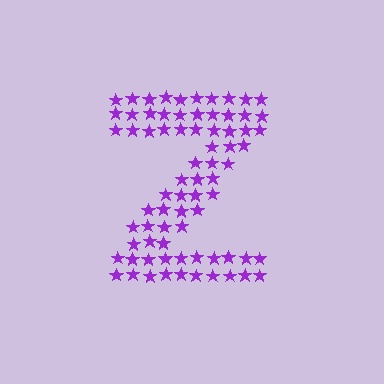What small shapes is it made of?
It is made of small stars.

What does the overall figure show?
The overall figure shows the letter Z.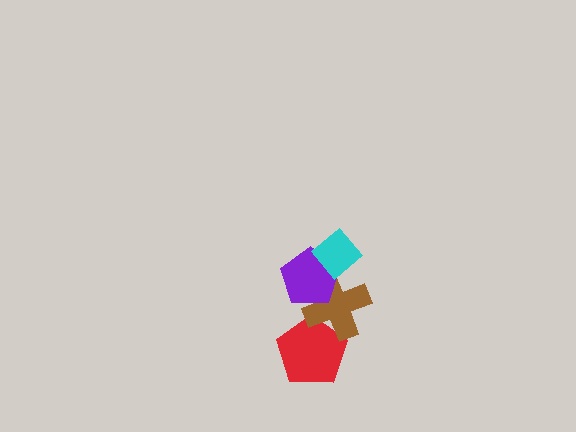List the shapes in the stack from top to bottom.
From top to bottom: the cyan diamond, the purple pentagon, the brown cross, the red pentagon.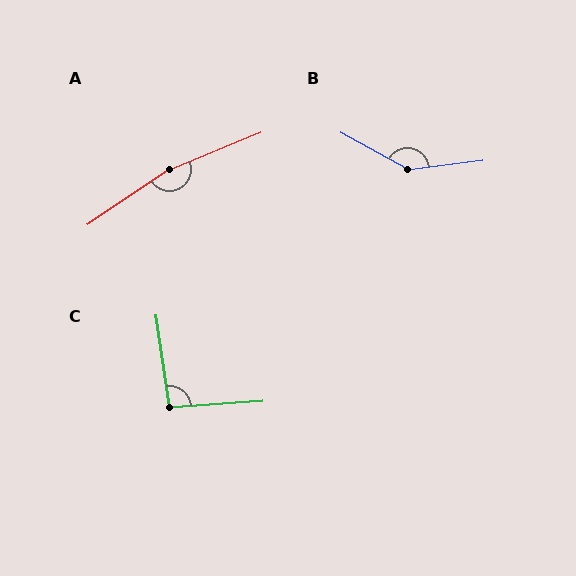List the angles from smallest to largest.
C (95°), B (144°), A (169°).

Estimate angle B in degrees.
Approximately 144 degrees.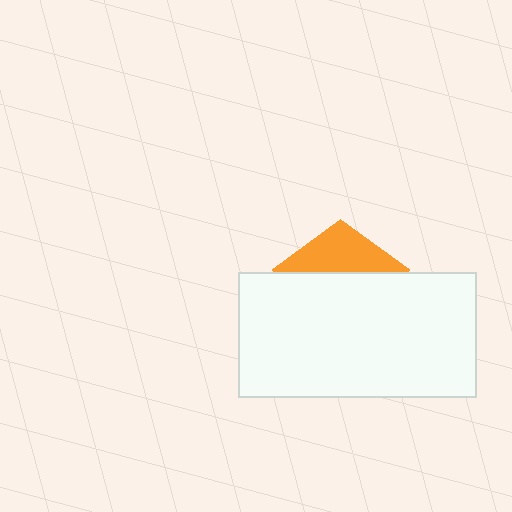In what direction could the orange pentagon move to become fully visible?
The orange pentagon could move up. That would shift it out from behind the white rectangle entirely.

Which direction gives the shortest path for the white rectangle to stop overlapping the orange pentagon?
Moving down gives the shortest separation.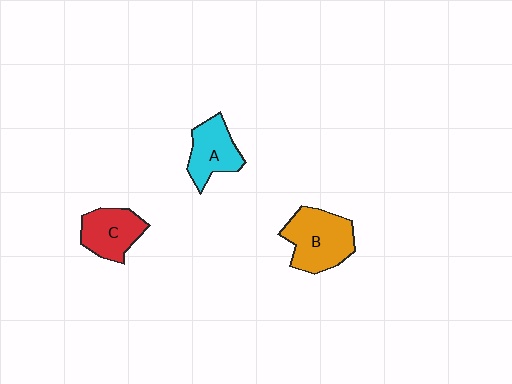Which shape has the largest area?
Shape B (orange).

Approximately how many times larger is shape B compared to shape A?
Approximately 1.4 times.